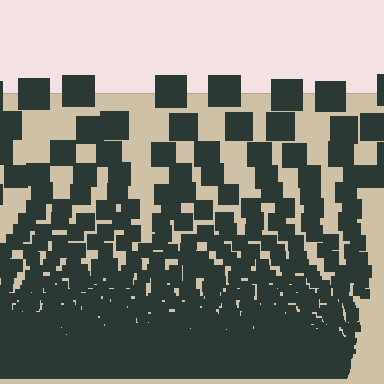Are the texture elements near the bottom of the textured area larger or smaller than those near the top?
Smaller. The gradient is inverted — elements near the bottom are smaller and denser.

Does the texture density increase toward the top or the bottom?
Density increases toward the bottom.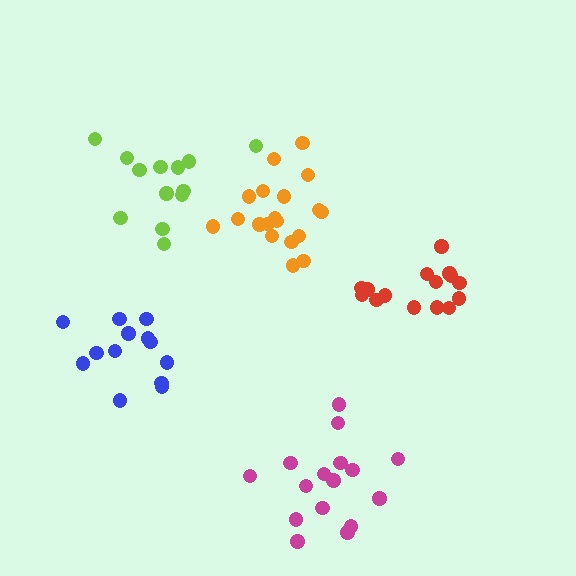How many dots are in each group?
Group 1: 19 dots, Group 2: 13 dots, Group 3: 13 dots, Group 4: 15 dots, Group 5: 16 dots (76 total).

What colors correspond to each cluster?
The clusters are colored: orange, blue, lime, red, magenta.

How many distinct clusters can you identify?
There are 5 distinct clusters.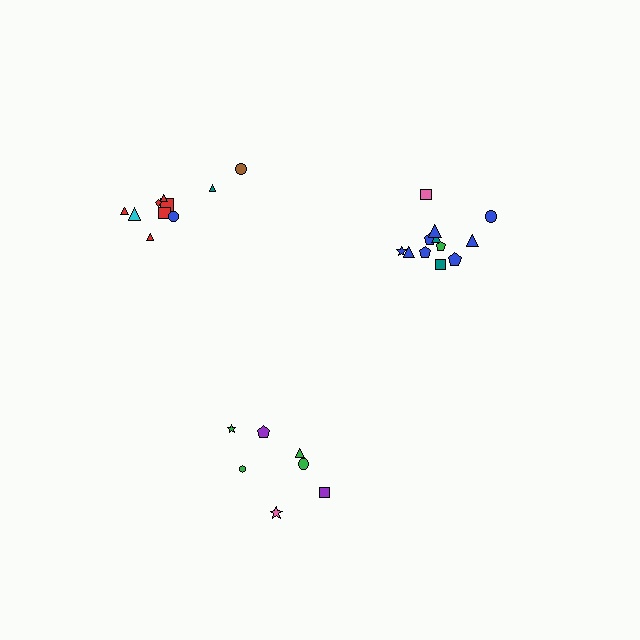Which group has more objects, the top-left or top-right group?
The top-right group.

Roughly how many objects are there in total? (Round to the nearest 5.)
Roughly 30 objects in total.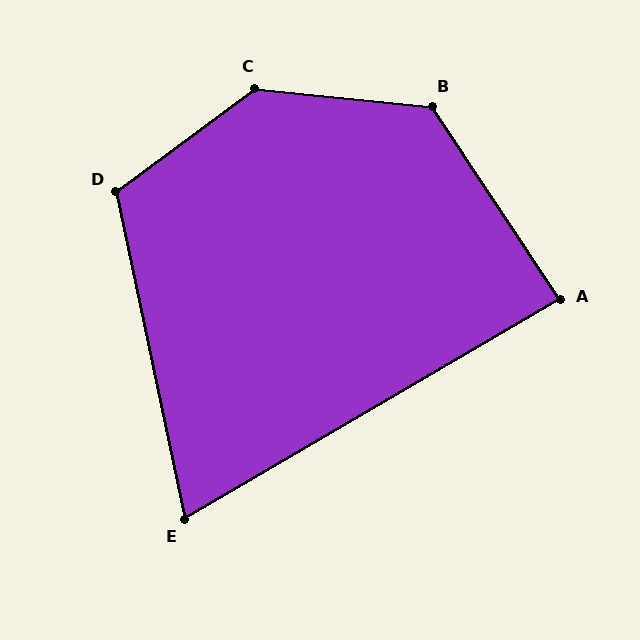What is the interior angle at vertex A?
Approximately 87 degrees (approximately right).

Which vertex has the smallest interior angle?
E, at approximately 71 degrees.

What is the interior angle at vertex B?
Approximately 130 degrees (obtuse).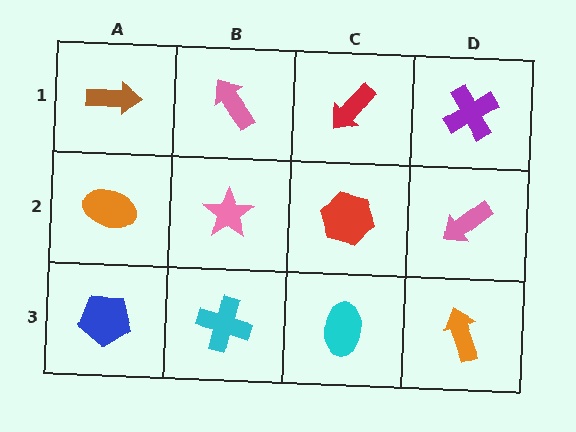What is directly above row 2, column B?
A pink arrow.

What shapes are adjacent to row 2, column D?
A purple cross (row 1, column D), an orange arrow (row 3, column D), a red hexagon (row 2, column C).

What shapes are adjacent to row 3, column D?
A pink arrow (row 2, column D), a cyan ellipse (row 3, column C).